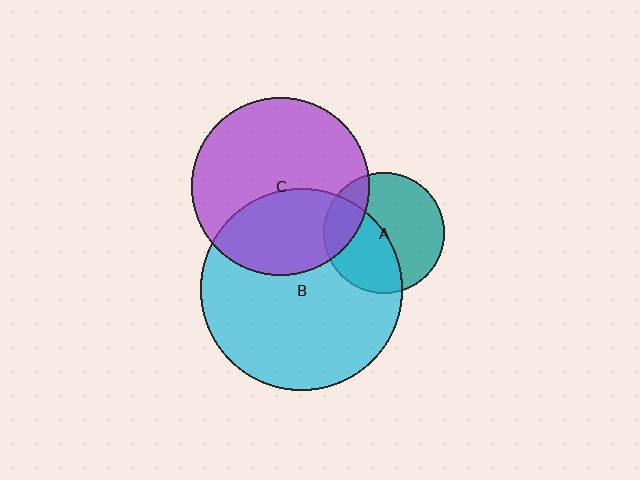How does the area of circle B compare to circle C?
Approximately 1.3 times.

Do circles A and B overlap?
Yes.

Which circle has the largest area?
Circle B (cyan).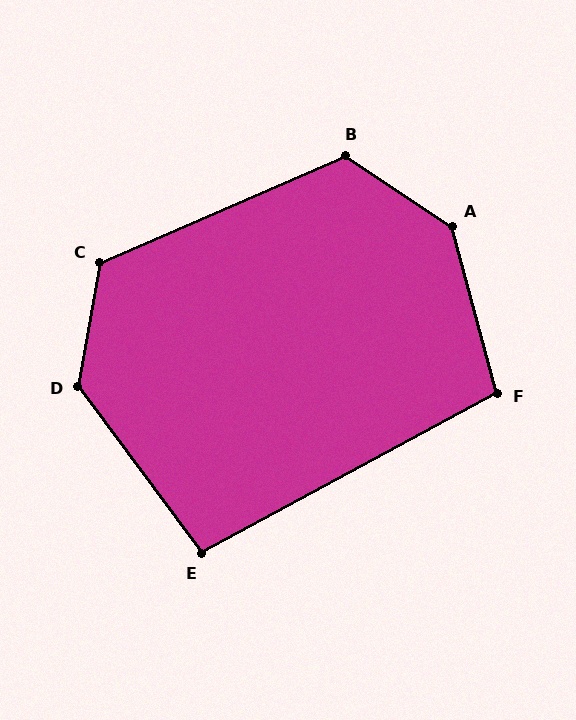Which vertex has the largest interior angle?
A, at approximately 138 degrees.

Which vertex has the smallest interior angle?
E, at approximately 98 degrees.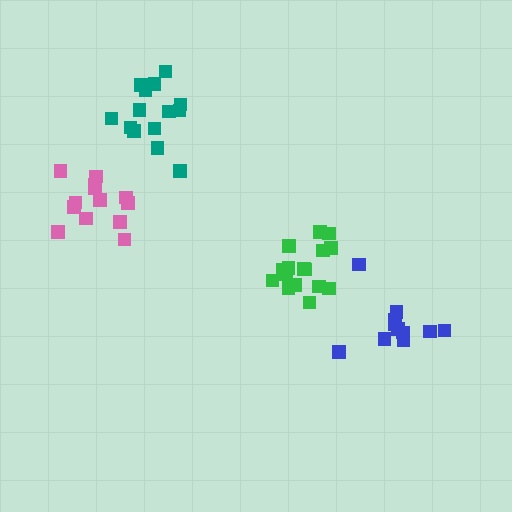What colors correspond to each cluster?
The clusters are colored: pink, blue, green, teal.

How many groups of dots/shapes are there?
There are 4 groups.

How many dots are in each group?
Group 1: 13 dots, Group 2: 11 dots, Group 3: 17 dots, Group 4: 14 dots (55 total).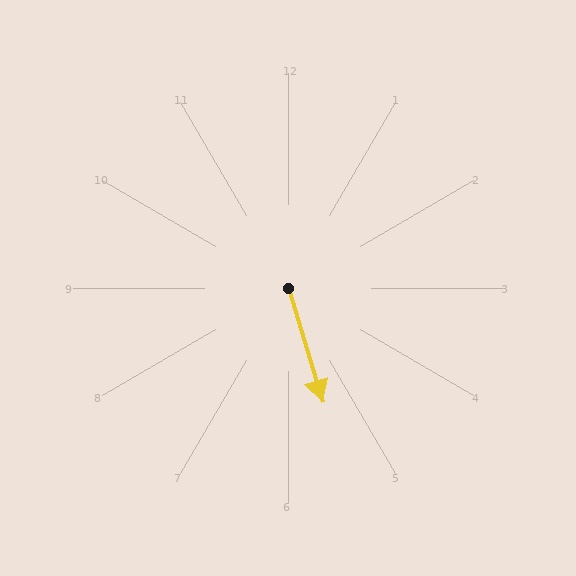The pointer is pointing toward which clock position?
Roughly 5 o'clock.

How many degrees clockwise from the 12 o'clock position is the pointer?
Approximately 163 degrees.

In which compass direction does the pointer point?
South.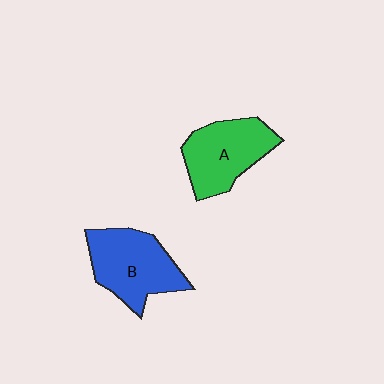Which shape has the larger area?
Shape B (blue).